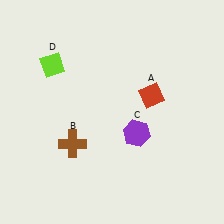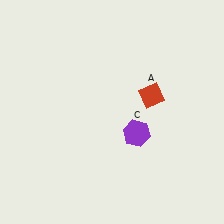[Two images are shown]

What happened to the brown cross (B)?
The brown cross (B) was removed in Image 2. It was in the bottom-left area of Image 1.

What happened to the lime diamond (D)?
The lime diamond (D) was removed in Image 2. It was in the top-left area of Image 1.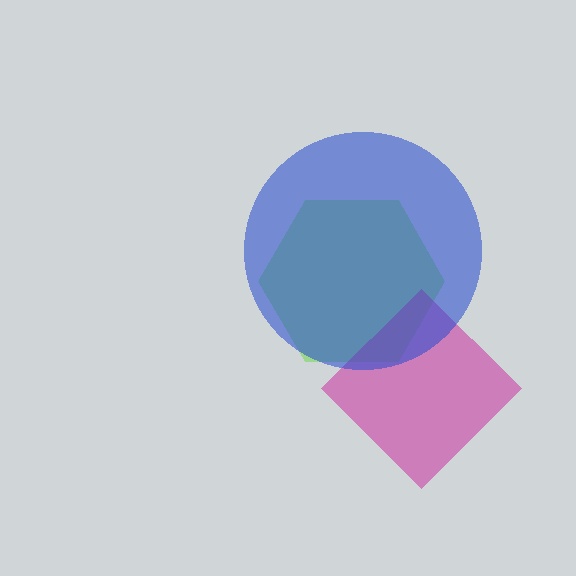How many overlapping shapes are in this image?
There are 3 overlapping shapes in the image.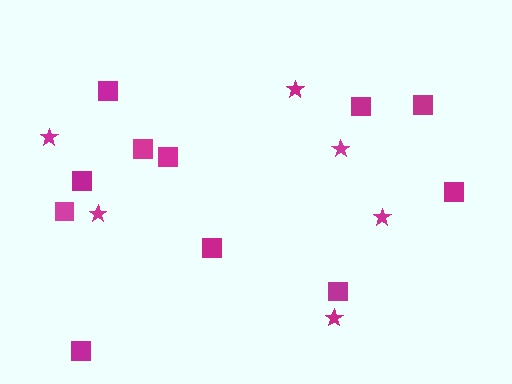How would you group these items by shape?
There are 2 groups: one group of squares (11) and one group of stars (6).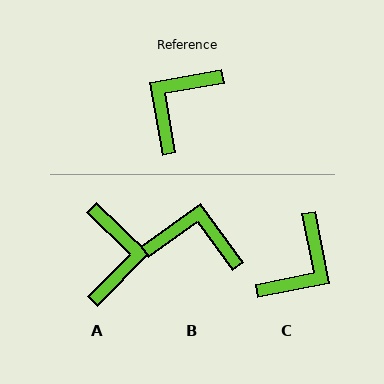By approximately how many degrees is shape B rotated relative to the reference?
Approximately 64 degrees clockwise.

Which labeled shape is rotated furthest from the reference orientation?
C, about 179 degrees away.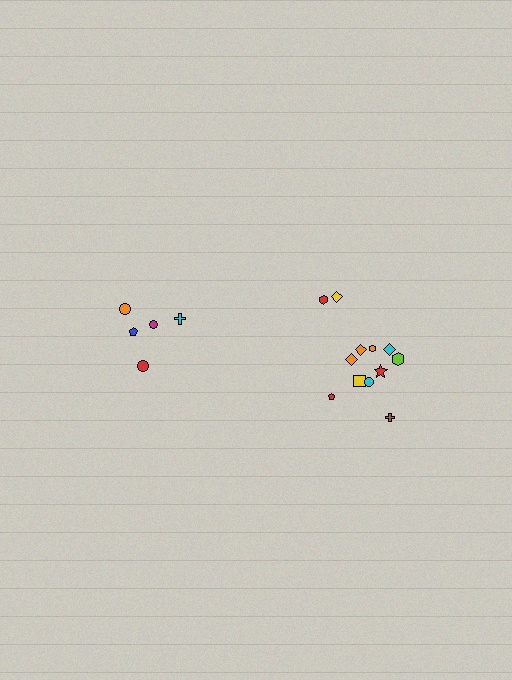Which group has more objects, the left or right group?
The right group.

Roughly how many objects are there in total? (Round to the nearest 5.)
Roughly 15 objects in total.